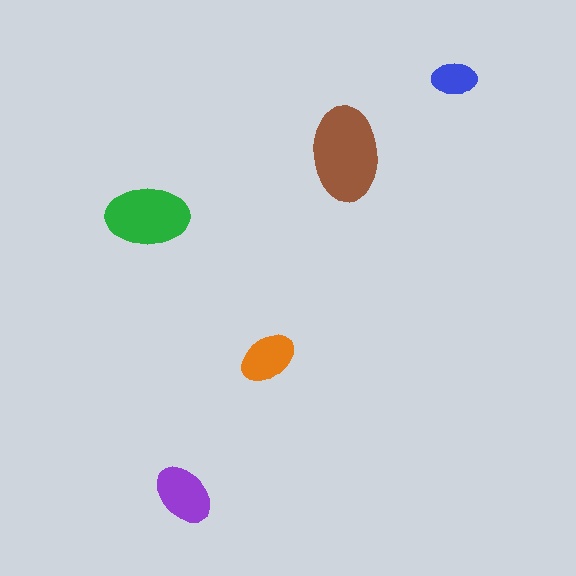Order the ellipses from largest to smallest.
the brown one, the green one, the purple one, the orange one, the blue one.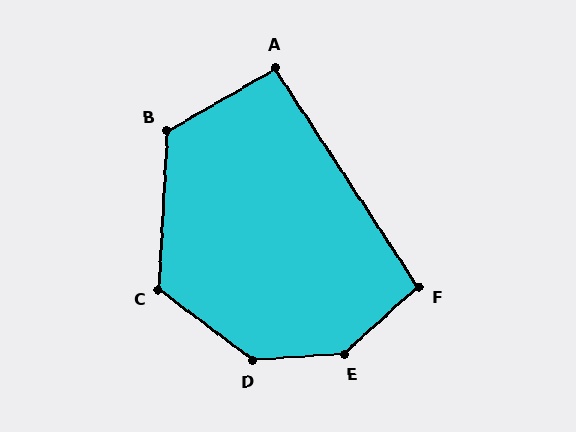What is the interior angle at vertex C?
Approximately 124 degrees (obtuse).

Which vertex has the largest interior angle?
E, at approximately 142 degrees.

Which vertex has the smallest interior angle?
A, at approximately 93 degrees.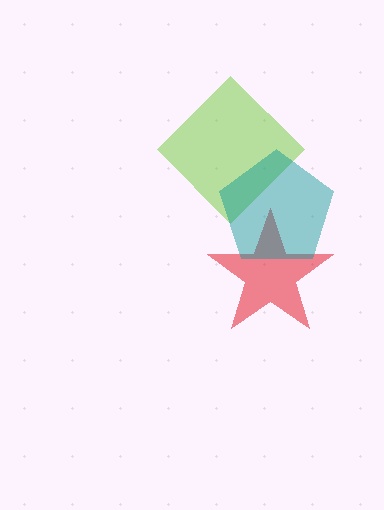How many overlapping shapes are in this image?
There are 3 overlapping shapes in the image.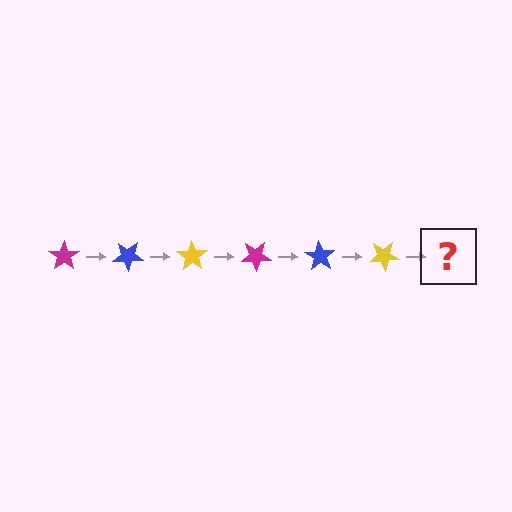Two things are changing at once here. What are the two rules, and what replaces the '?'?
The two rules are that it rotates 35 degrees each step and the color cycles through magenta, blue, and yellow. The '?' should be a magenta star, rotated 210 degrees from the start.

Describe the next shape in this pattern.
It should be a magenta star, rotated 210 degrees from the start.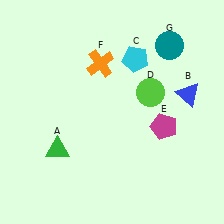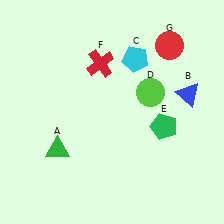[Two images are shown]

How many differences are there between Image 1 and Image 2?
There are 3 differences between the two images.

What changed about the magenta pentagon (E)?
In Image 1, E is magenta. In Image 2, it changed to green.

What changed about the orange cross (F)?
In Image 1, F is orange. In Image 2, it changed to red.